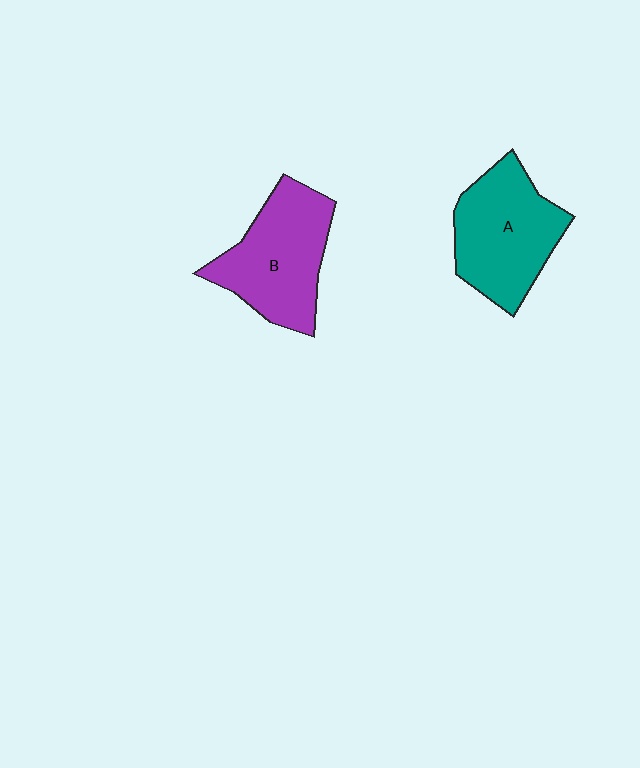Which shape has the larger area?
Shape B (purple).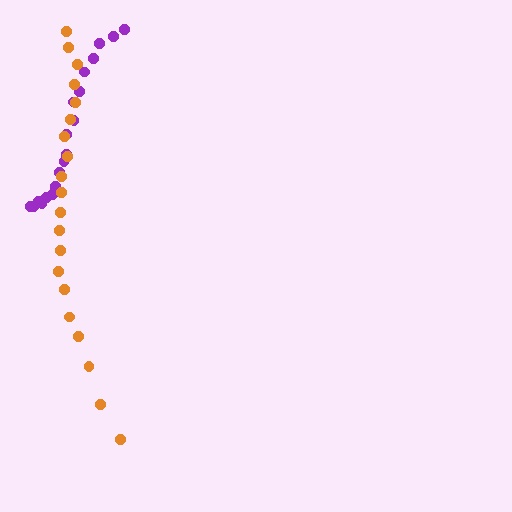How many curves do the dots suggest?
There are 2 distinct paths.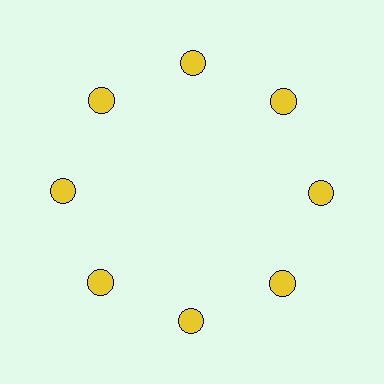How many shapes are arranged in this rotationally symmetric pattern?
There are 8 shapes, arranged in 8 groups of 1.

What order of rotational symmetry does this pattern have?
This pattern has 8-fold rotational symmetry.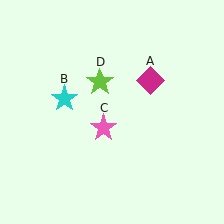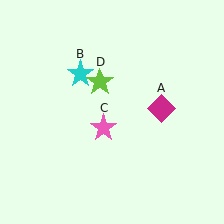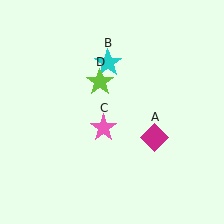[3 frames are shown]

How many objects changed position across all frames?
2 objects changed position: magenta diamond (object A), cyan star (object B).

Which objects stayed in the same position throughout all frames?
Pink star (object C) and lime star (object D) remained stationary.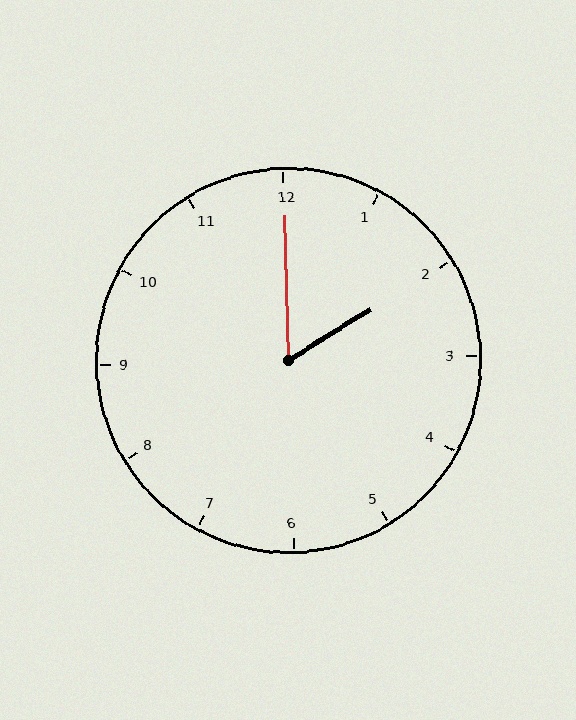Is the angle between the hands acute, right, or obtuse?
It is acute.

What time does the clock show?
2:00.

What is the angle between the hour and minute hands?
Approximately 60 degrees.